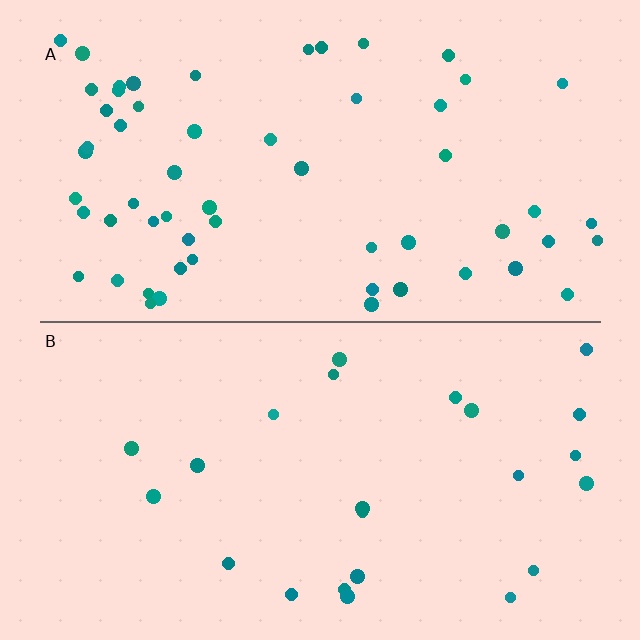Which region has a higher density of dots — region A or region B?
A (the top).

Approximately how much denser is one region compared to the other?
Approximately 2.4× — region A over region B.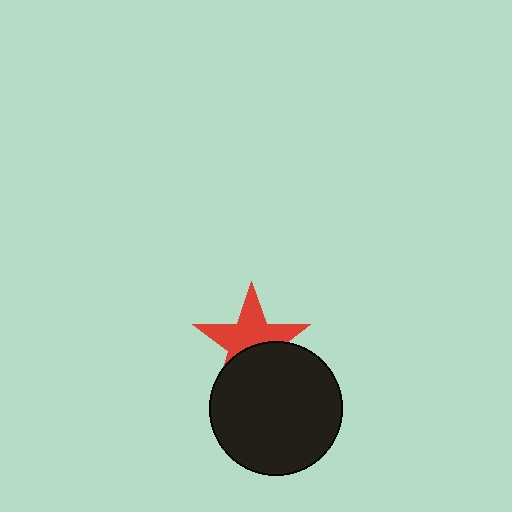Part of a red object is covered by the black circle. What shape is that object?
It is a star.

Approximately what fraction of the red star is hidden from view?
Roughly 41% of the red star is hidden behind the black circle.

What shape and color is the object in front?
The object in front is a black circle.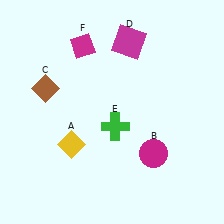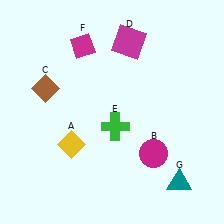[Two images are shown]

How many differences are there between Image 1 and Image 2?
There is 1 difference between the two images.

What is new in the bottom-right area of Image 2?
A teal triangle (G) was added in the bottom-right area of Image 2.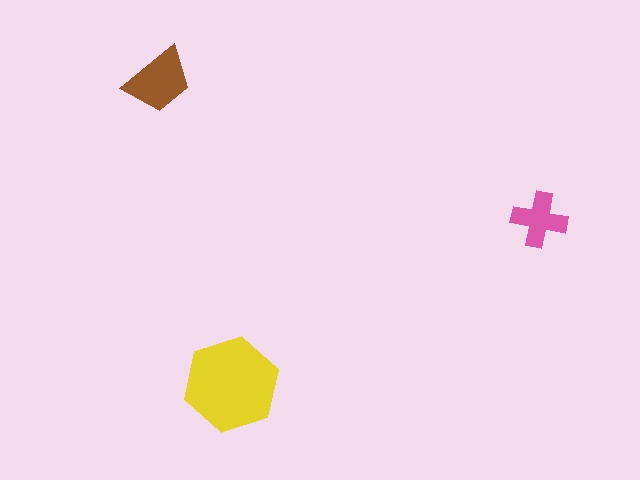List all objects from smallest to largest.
The pink cross, the brown trapezoid, the yellow hexagon.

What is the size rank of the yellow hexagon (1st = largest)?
1st.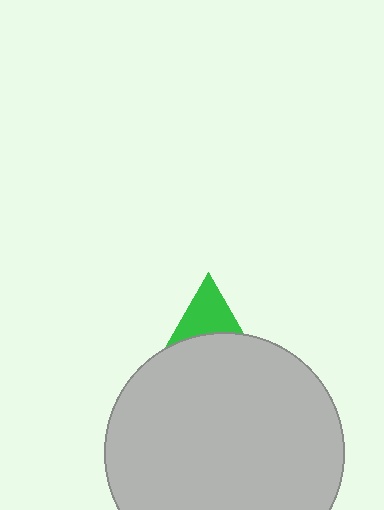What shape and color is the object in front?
The object in front is a light gray circle.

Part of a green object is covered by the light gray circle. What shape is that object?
It is a triangle.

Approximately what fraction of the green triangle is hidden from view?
Roughly 61% of the green triangle is hidden behind the light gray circle.